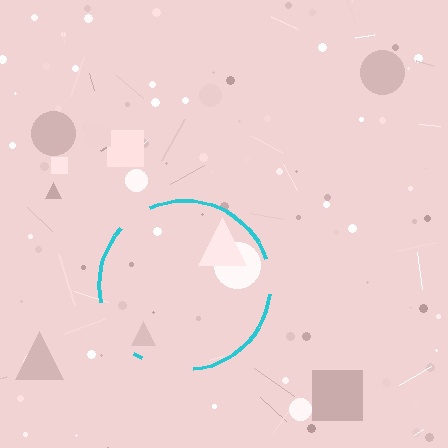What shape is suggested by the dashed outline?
The dashed outline suggests a circle.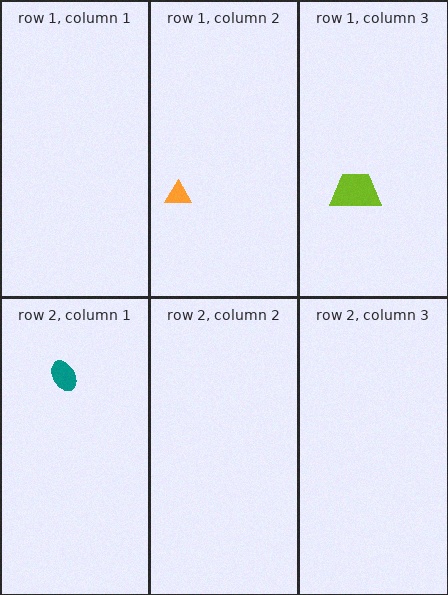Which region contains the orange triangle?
The row 1, column 2 region.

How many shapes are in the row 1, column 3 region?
1.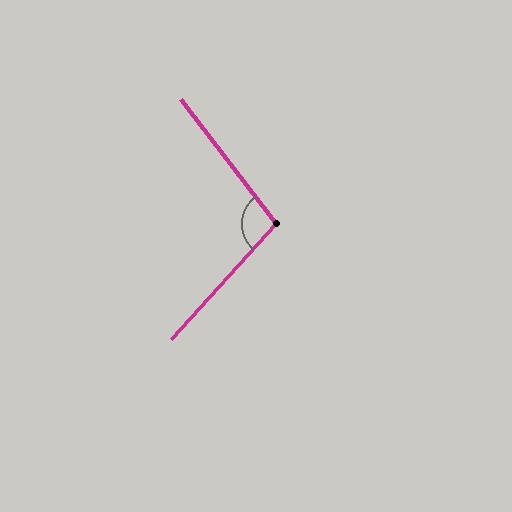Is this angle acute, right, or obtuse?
It is obtuse.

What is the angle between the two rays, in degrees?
Approximately 101 degrees.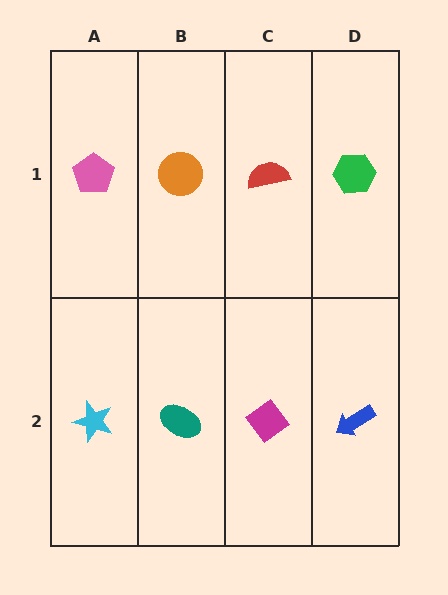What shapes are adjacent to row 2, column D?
A green hexagon (row 1, column D), a magenta diamond (row 2, column C).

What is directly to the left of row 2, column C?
A teal ellipse.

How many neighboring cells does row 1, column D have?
2.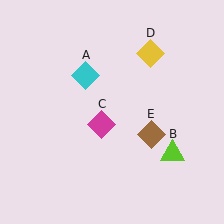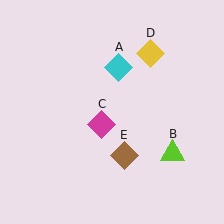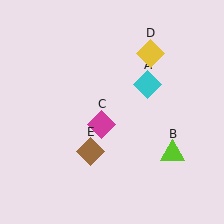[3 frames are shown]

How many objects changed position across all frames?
2 objects changed position: cyan diamond (object A), brown diamond (object E).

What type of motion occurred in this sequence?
The cyan diamond (object A), brown diamond (object E) rotated clockwise around the center of the scene.